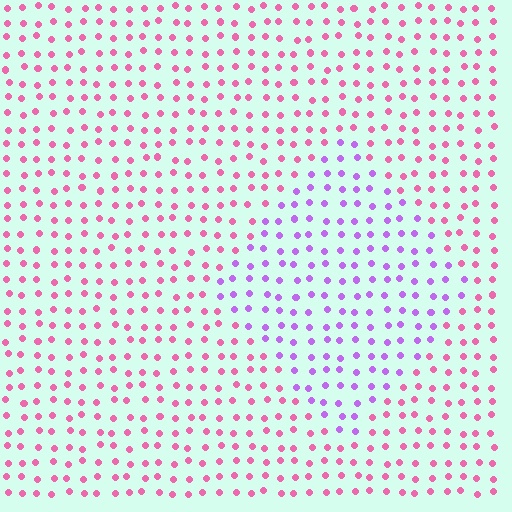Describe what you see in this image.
The image is filled with small pink elements in a uniform arrangement. A diamond-shaped region is visible where the elements are tinted to a slightly different hue, forming a subtle color boundary.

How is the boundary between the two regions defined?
The boundary is defined purely by a slight shift in hue (about 50 degrees). Spacing, size, and orientation are identical on both sides.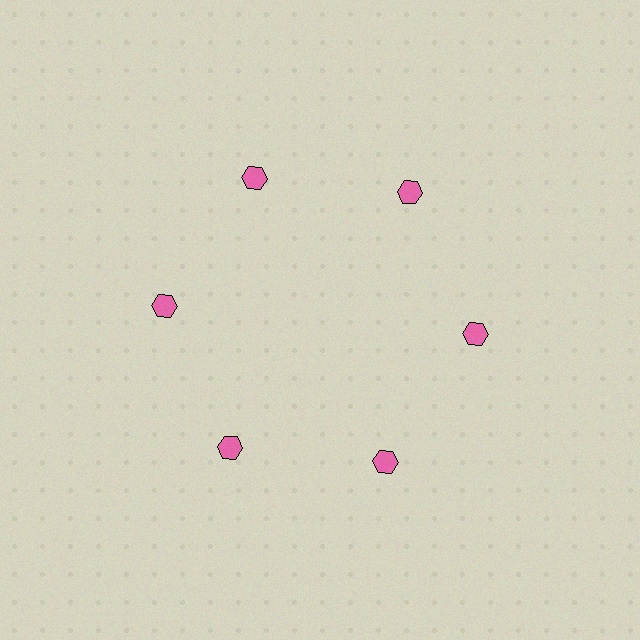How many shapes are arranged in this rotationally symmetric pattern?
There are 6 shapes, arranged in 6 groups of 1.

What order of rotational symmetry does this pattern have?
This pattern has 6-fold rotational symmetry.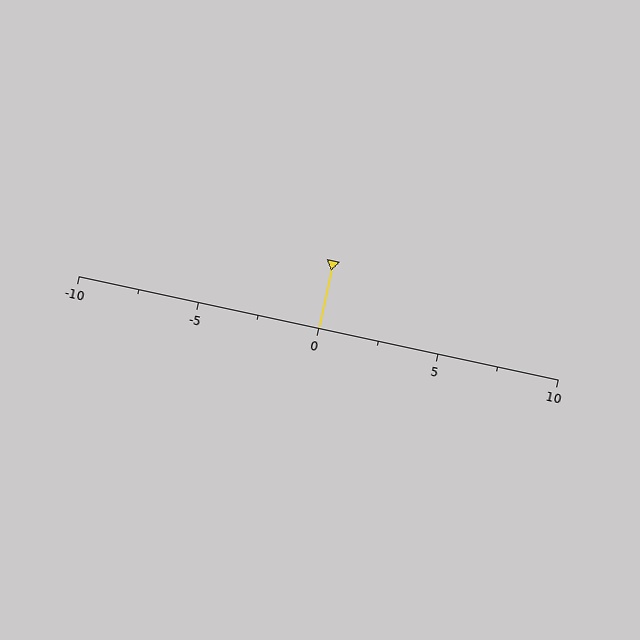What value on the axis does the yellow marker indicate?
The marker indicates approximately 0.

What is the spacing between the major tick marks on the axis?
The major ticks are spaced 5 apart.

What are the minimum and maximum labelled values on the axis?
The axis runs from -10 to 10.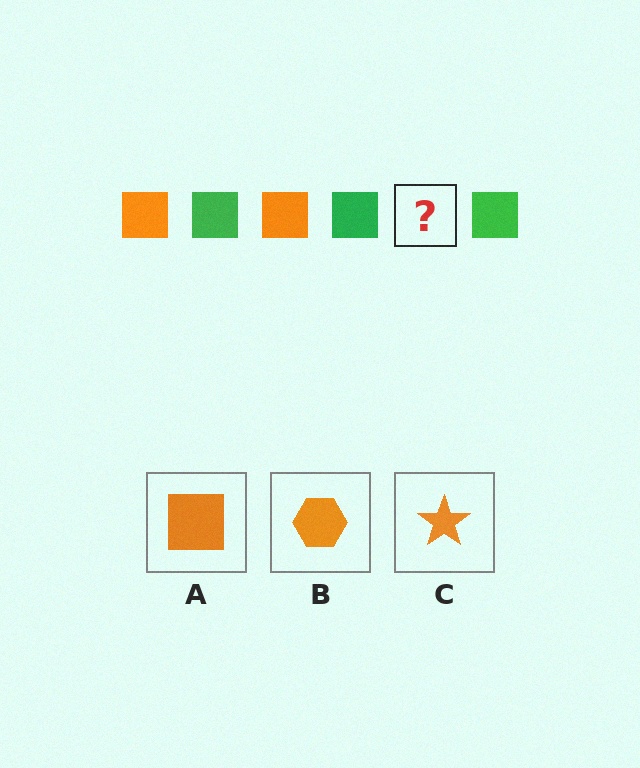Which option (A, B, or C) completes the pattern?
A.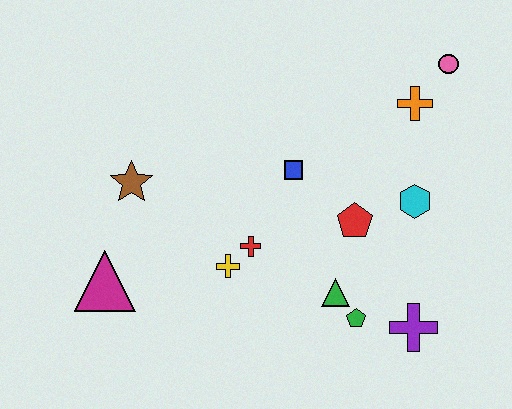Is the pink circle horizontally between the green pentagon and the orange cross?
No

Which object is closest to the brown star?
The magenta triangle is closest to the brown star.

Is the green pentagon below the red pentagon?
Yes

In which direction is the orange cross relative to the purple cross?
The orange cross is above the purple cross.